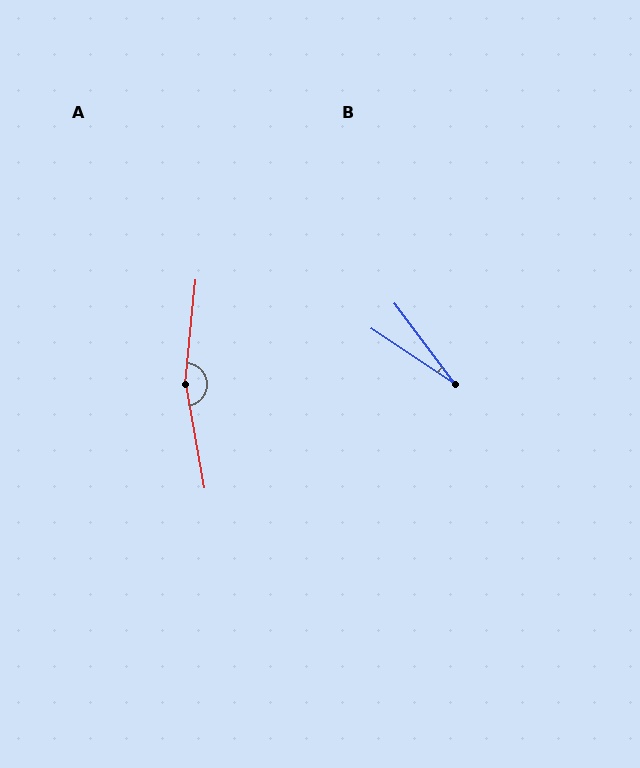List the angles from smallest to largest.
B (19°), A (164°).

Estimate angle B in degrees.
Approximately 19 degrees.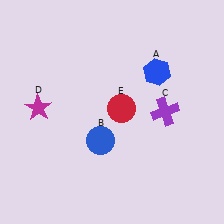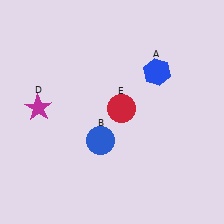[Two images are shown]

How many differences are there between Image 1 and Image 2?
There is 1 difference between the two images.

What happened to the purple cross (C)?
The purple cross (C) was removed in Image 2. It was in the top-right area of Image 1.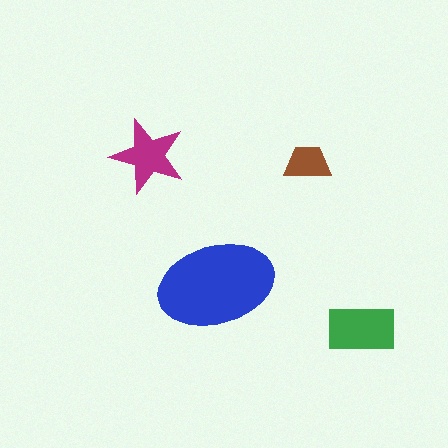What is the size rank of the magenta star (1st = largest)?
3rd.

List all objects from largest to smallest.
The blue ellipse, the green rectangle, the magenta star, the brown trapezoid.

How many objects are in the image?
There are 4 objects in the image.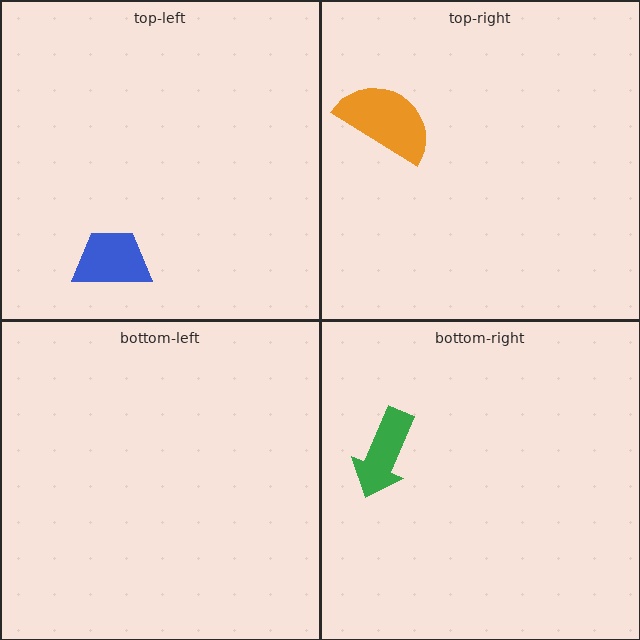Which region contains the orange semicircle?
The top-right region.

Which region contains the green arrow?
The bottom-right region.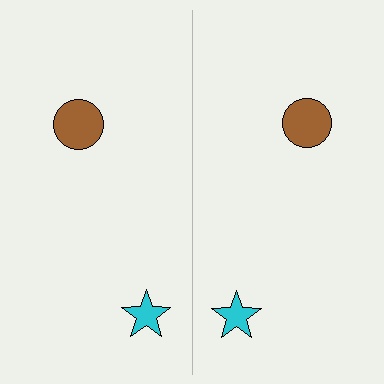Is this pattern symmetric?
Yes, this pattern has bilateral (reflection) symmetry.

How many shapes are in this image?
There are 4 shapes in this image.